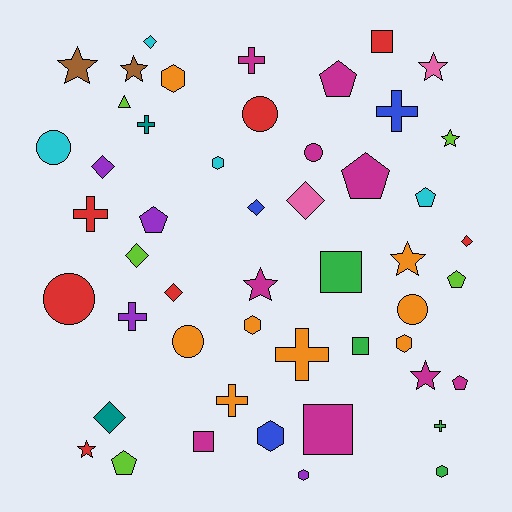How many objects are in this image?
There are 50 objects.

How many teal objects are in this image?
There are 2 teal objects.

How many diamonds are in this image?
There are 8 diamonds.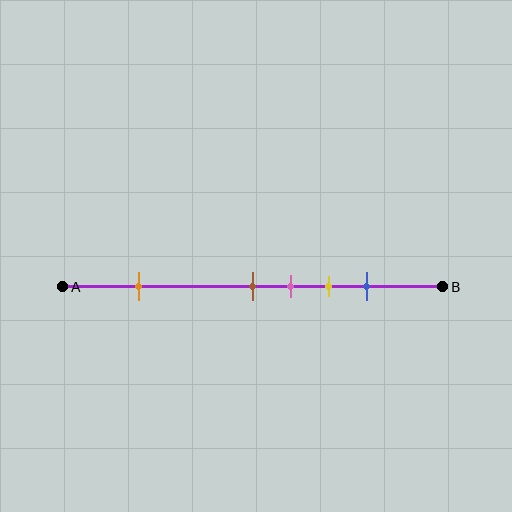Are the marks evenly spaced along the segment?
No, the marks are not evenly spaced.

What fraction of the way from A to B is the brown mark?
The brown mark is approximately 50% (0.5) of the way from A to B.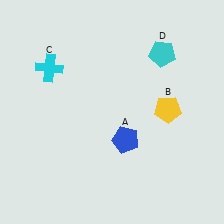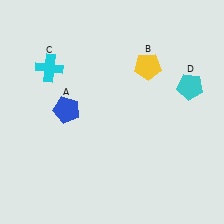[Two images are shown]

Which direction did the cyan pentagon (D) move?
The cyan pentagon (D) moved down.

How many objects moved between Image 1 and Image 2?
3 objects moved between the two images.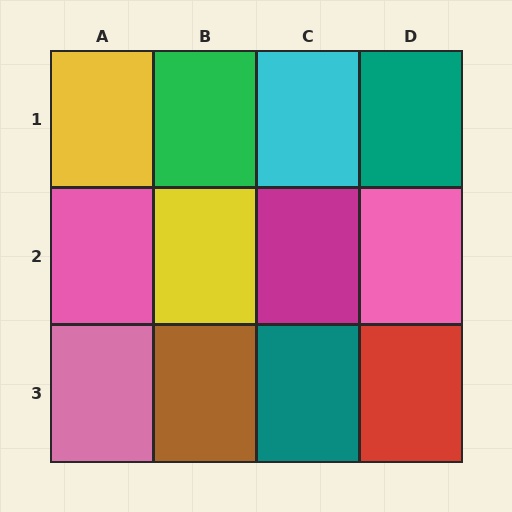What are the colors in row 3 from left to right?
Pink, brown, teal, red.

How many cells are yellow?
2 cells are yellow.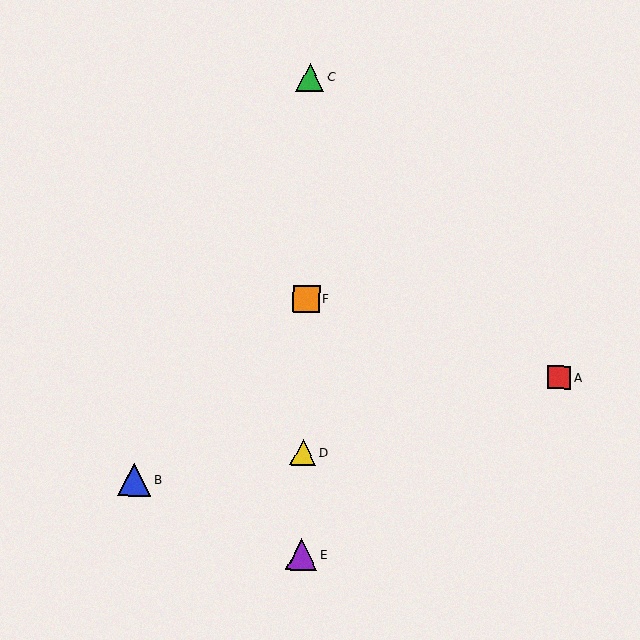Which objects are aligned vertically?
Objects C, D, E, F are aligned vertically.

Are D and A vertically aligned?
No, D is at x≈303 and A is at x≈559.